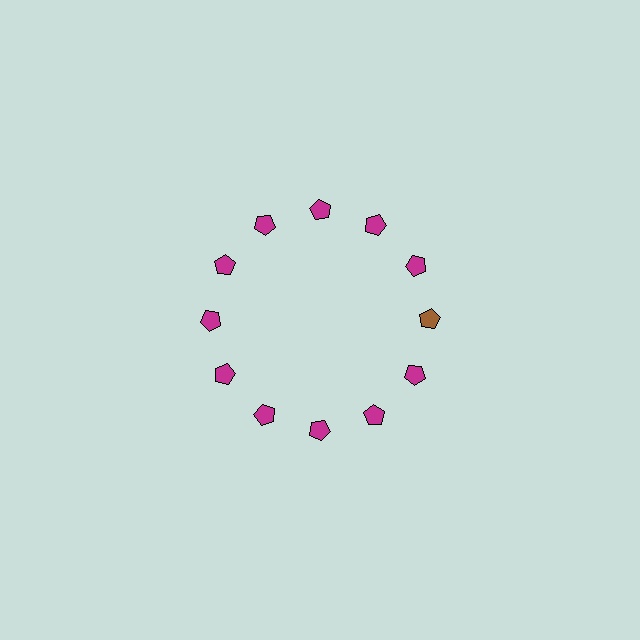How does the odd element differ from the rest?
It has a different color: brown instead of magenta.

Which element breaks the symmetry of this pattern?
The brown pentagon at roughly the 3 o'clock position breaks the symmetry. All other shapes are magenta pentagons.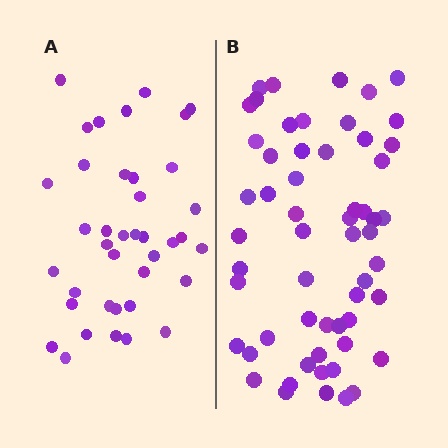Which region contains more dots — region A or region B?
Region B (the right region) has more dots.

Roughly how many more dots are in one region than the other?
Region B has approximately 20 more dots than region A.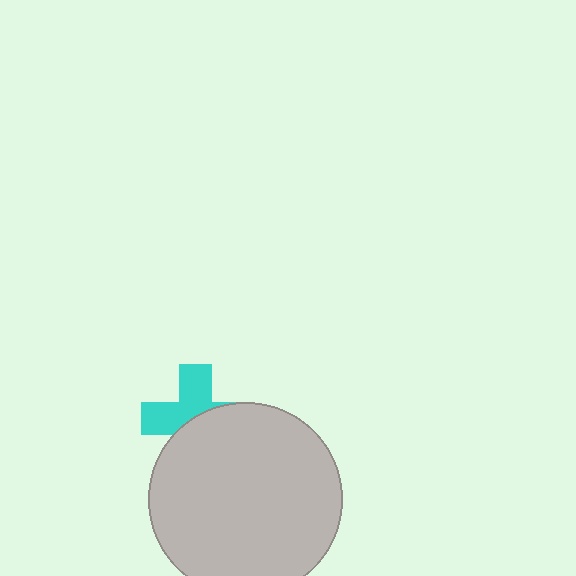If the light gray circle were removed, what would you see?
You would see the complete cyan cross.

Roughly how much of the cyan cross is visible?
About half of it is visible (roughly 49%).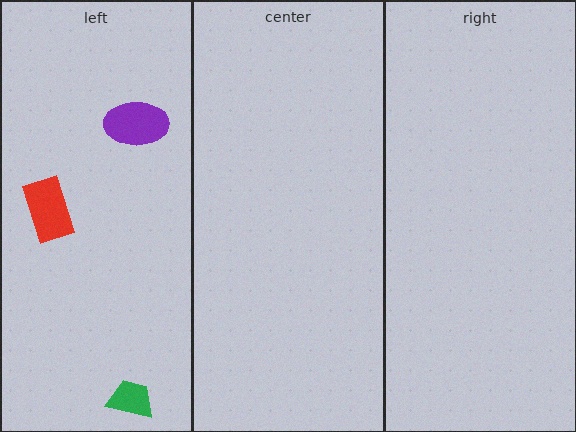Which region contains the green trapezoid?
The left region.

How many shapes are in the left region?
3.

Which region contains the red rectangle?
The left region.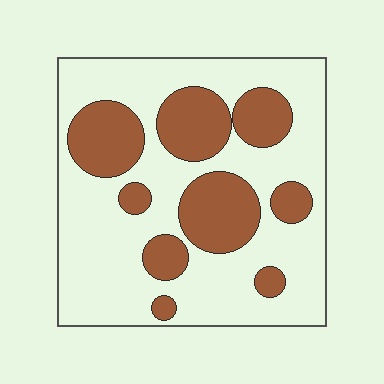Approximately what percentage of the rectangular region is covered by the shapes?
Approximately 30%.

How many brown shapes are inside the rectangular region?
9.